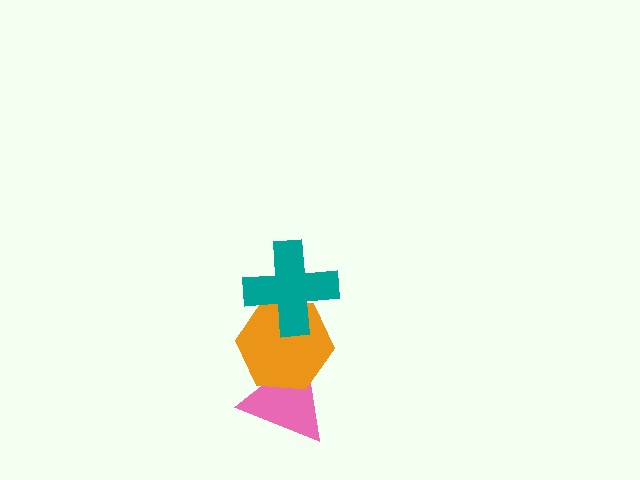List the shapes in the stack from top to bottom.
From top to bottom: the teal cross, the orange hexagon, the pink triangle.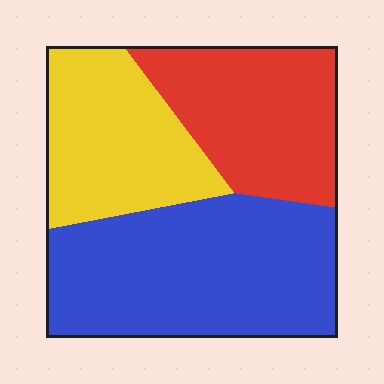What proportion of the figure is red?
Red takes up between a quarter and a half of the figure.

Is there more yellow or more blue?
Blue.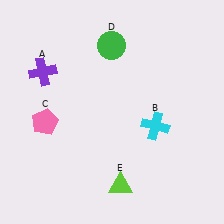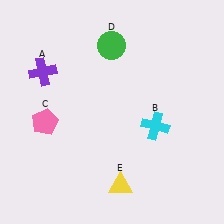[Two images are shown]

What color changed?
The triangle (E) changed from lime in Image 1 to yellow in Image 2.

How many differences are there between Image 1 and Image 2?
There is 1 difference between the two images.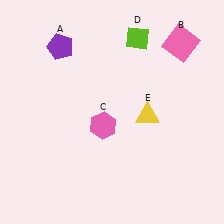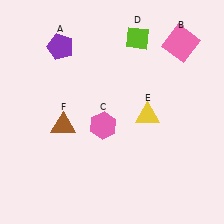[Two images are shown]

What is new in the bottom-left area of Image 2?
A brown triangle (F) was added in the bottom-left area of Image 2.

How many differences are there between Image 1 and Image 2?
There is 1 difference between the two images.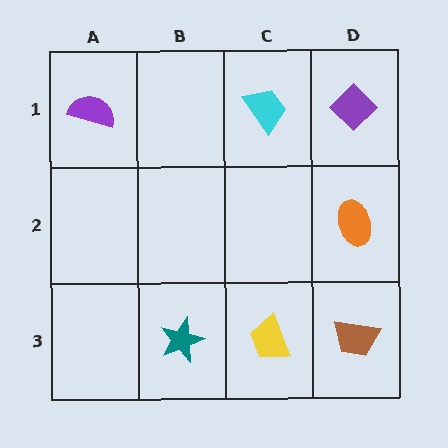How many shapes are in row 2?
1 shape.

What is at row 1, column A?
A purple semicircle.